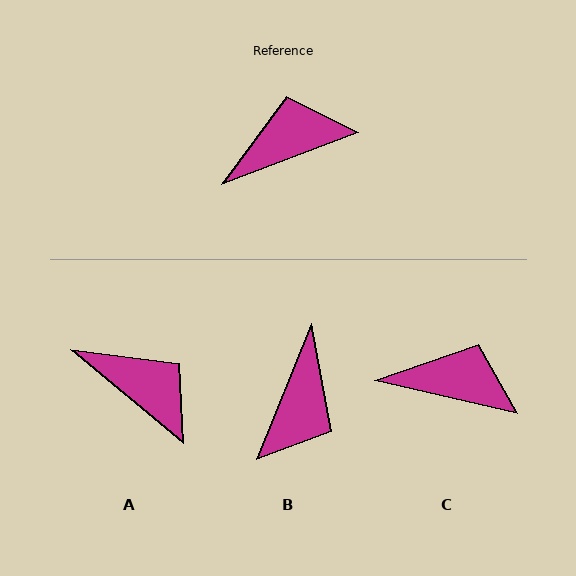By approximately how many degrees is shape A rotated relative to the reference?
Approximately 61 degrees clockwise.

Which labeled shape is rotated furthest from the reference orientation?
B, about 133 degrees away.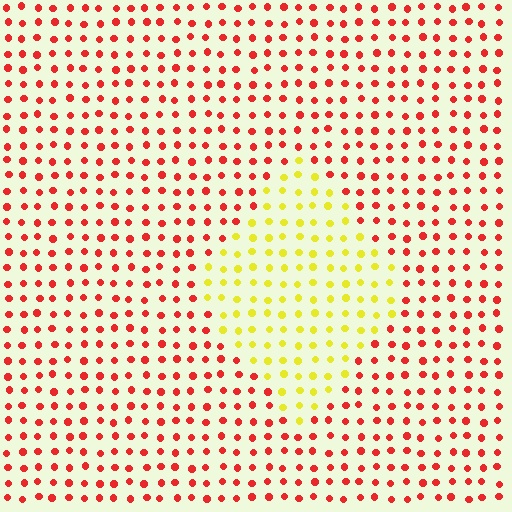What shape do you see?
I see a diamond.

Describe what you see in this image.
The image is filled with small red elements in a uniform arrangement. A diamond-shaped region is visible where the elements are tinted to a slightly different hue, forming a subtle color boundary.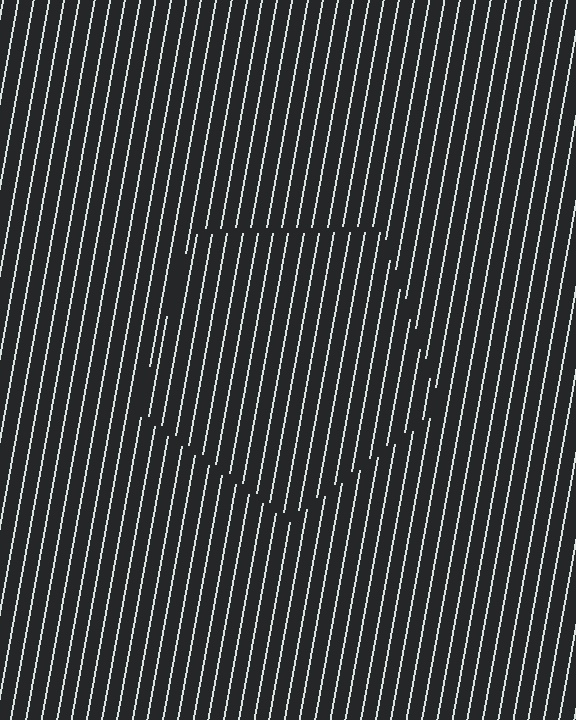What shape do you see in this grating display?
An illusory pentagon. The interior of the shape contains the same grating, shifted by half a period — the contour is defined by the phase discontinuity where line-ends from the inner and outer gratings abut.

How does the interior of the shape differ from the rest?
The interior of the shape contains the same grating, shifted by half a period — the contour is defined by the phase discontinuity where line-ends from the inner and outer gratings abut.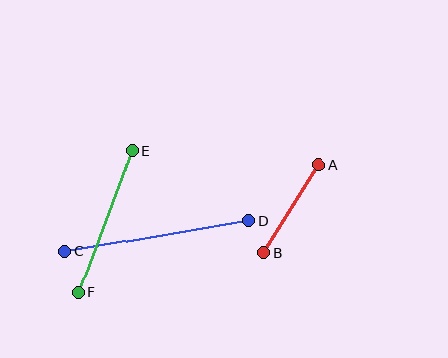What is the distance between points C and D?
The distance is approximately 186 pixels.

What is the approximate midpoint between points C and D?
The midpoint is at approximately (156, 236) pixels.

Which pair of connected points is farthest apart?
Points C and D are farthest apart.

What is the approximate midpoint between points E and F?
The midpoint is at approximately (106, 221) pixels.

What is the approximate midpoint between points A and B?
The midpoint is at approximately (291, 209) pixels.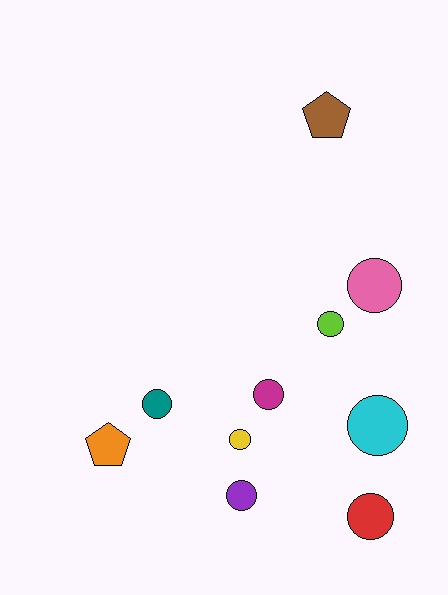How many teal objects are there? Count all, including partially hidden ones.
There is 1 teal object.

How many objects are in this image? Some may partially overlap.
There are 10 objects.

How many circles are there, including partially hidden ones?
There are 8 circles.